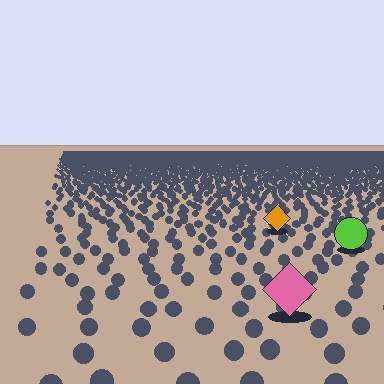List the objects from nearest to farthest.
From nearest to farthest: the pink diamond, the lime circle, the orange diamond.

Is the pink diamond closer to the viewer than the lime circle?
Yes. The pink diamond is closer — you can tell from the texture gradient: the ground texture is coarser near it.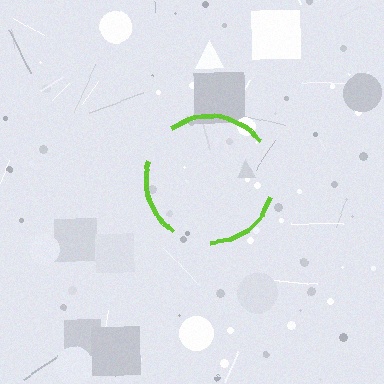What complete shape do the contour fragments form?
The contour fragments form a circle.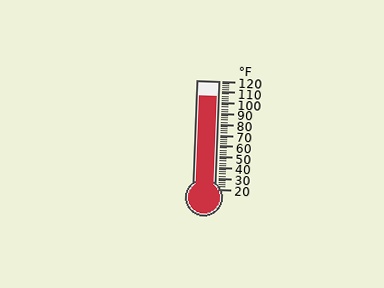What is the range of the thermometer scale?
The thermometer scale ranges from 20°F to 120°F.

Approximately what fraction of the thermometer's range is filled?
The thermometer is filled to approximately 85% of its range.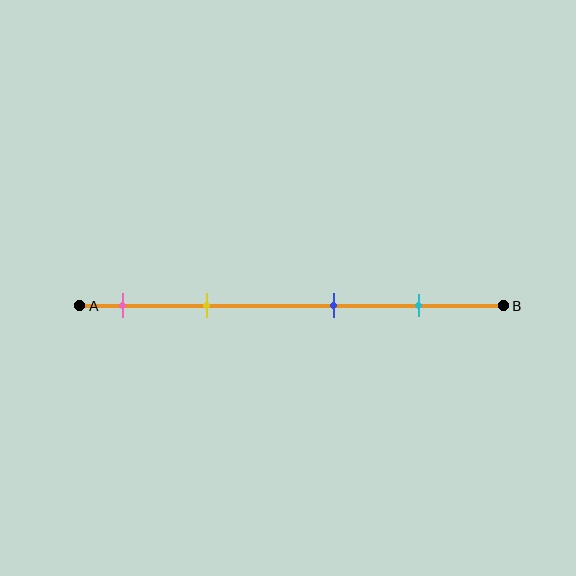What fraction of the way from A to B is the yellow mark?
The yellow mark is approximately 30% (0.3) of the way from A to B.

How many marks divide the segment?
There are 4 marks dividing the segment.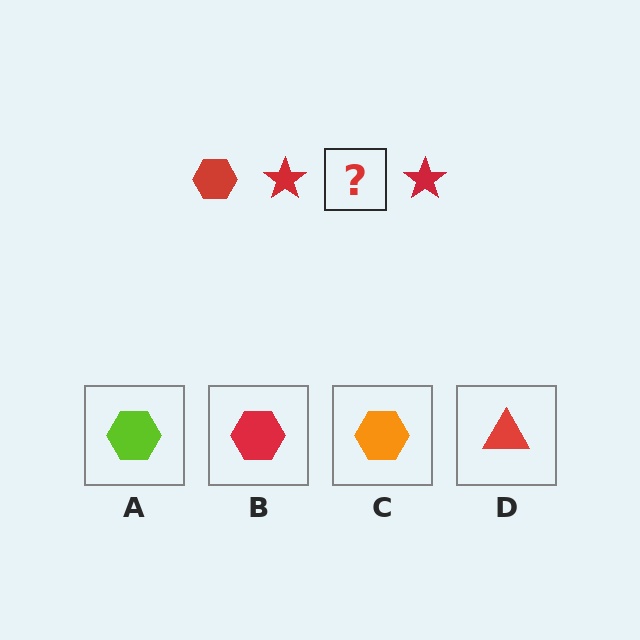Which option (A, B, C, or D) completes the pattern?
B.